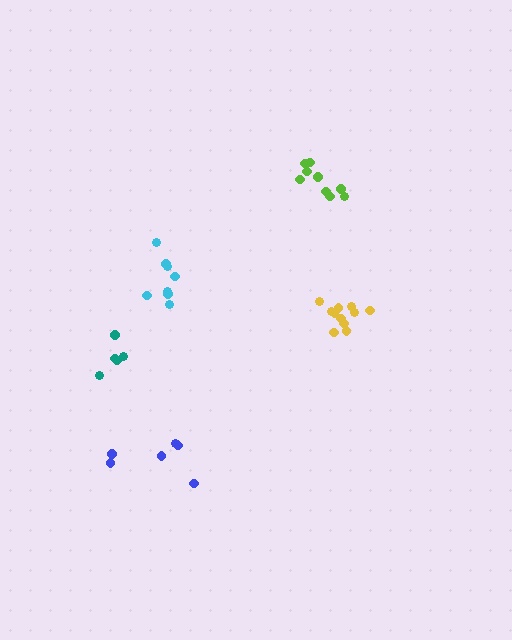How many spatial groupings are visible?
There are 5 spatial groupings.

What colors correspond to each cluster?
The clusters are colored: blue, cyan, lime, teal, yellow.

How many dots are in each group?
Group 1: 6 dots, Group 2: 8 dots, Group 3: 9 dots, Group 4: 5 dots, Group 5: 11 dots (39 total).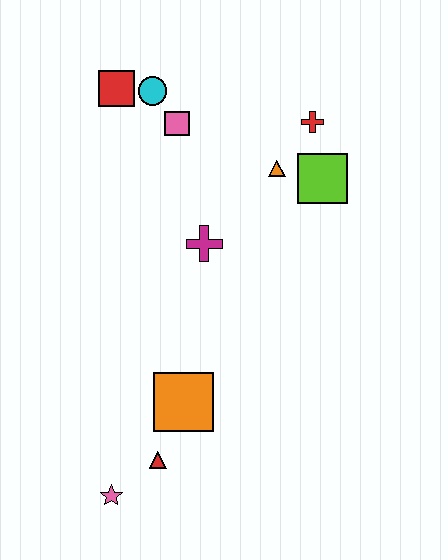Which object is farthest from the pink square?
The pink star is farthest from the pink square.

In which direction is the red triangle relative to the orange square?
The red triangle is below the orange square.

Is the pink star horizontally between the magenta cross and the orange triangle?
No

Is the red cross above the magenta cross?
Yes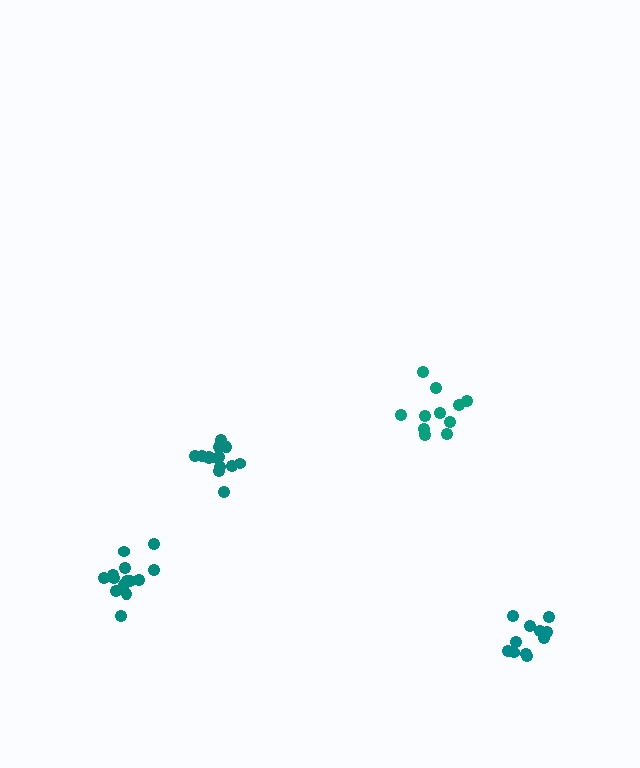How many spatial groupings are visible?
There are 4 spatial groupings.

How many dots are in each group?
Group 1: 11 dots, Group 2: 14 dots, Group 3: 14 dots, Group 4: 11 dots (50 total).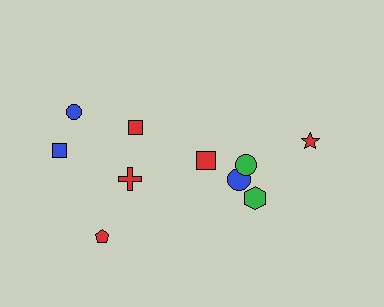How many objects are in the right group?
There are 4 objects.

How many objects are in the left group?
There are 6 objects.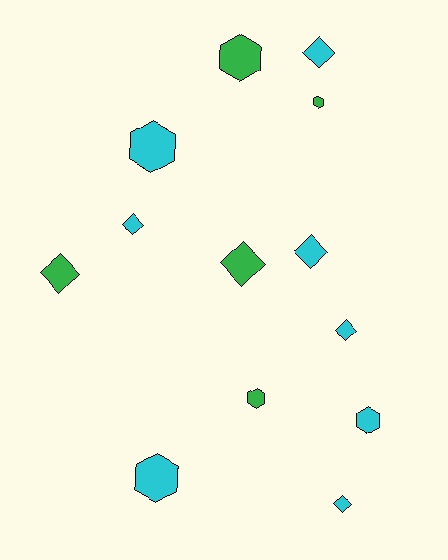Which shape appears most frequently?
Diamond, with 7 objects.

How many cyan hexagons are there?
There are 3 cyan hexagons.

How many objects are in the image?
There are 13 objects.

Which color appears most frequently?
Cyan, with 8 objects.